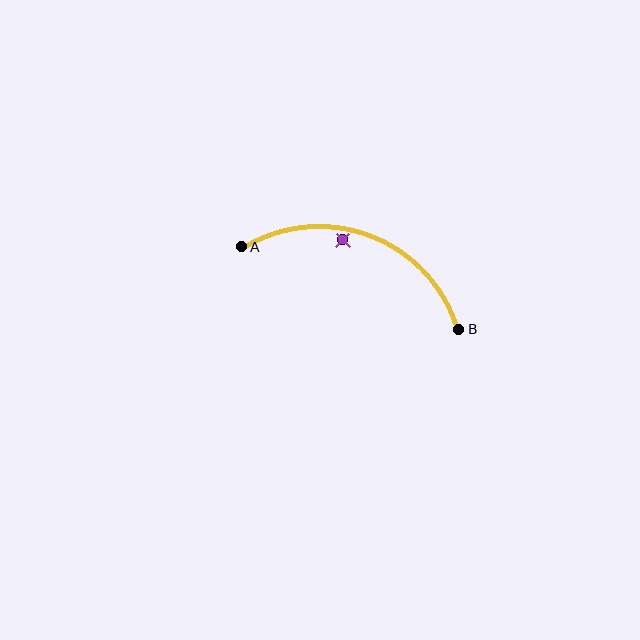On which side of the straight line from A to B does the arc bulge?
The arc bulges above the straight line connecting A and B.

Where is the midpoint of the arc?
The arc midpoint is the point on the curve farthest from the straight line joining A and B. It sits above that line.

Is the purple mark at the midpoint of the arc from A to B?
No — the purple mark does not lie on the arc at all. It sits slightly inside the curve.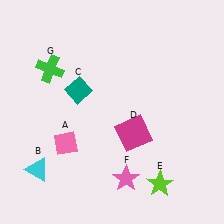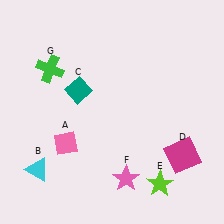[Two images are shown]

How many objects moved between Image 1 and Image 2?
1 object moved between the two images.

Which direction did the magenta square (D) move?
The magenta square (D) moved right.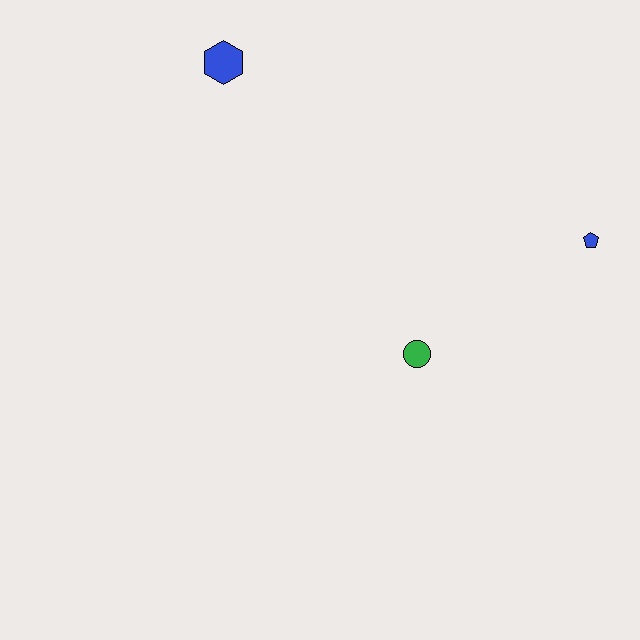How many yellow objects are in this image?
There are no yellow objects.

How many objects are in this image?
There are 3 objects.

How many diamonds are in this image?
There are no diamonds.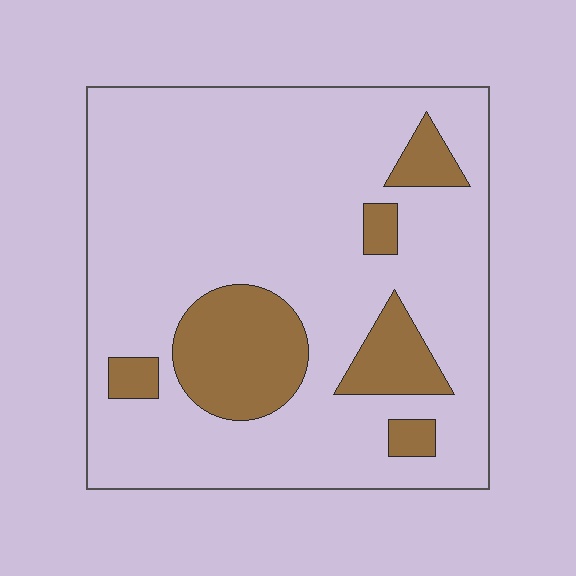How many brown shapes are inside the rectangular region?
6.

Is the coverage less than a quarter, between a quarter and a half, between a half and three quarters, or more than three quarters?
Less than a quarter.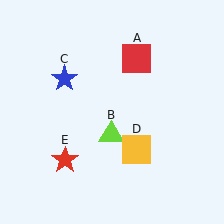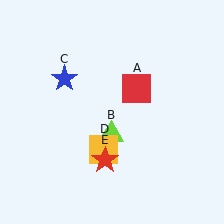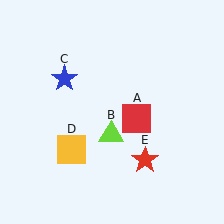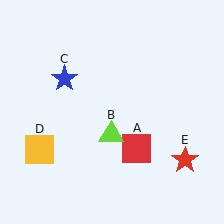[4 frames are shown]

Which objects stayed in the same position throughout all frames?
Lime triangle (object B) and blue star (object C) remained stationary.